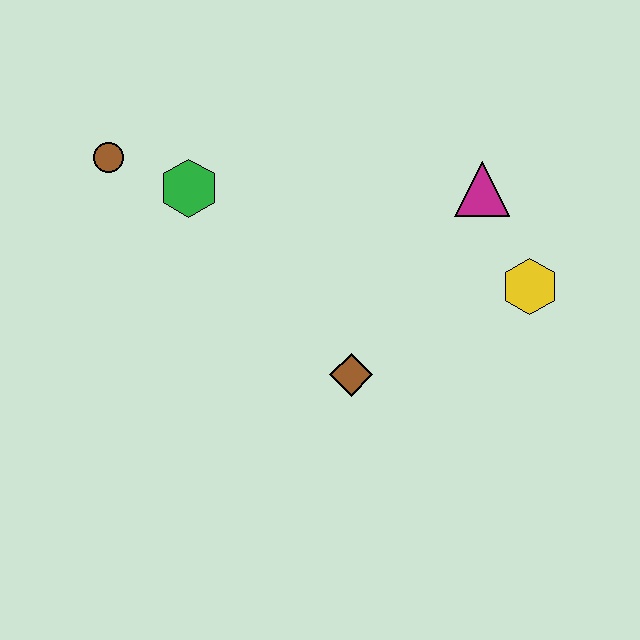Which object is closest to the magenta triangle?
The yellow hexagon is closest to the magenta triangle.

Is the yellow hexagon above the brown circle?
No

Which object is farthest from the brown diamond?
The brown circle is farthest from the brown diamond.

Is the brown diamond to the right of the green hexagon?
Yes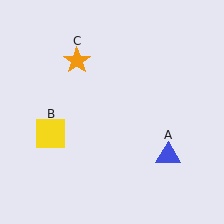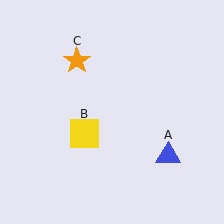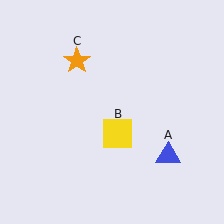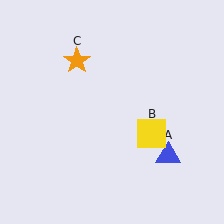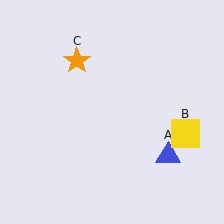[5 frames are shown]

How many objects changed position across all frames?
1 object changed position: yellow square (object B).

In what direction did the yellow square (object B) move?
The yellow square (object B) moved right.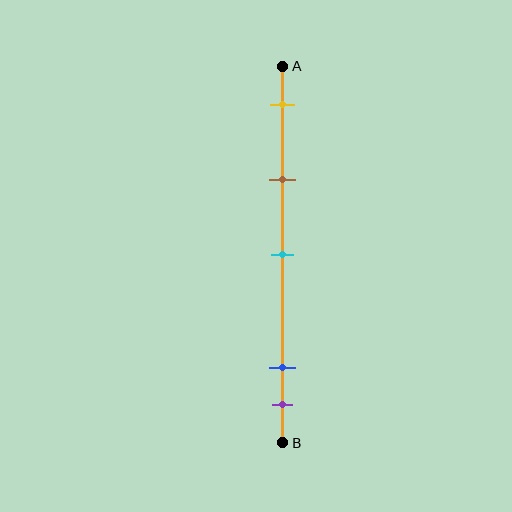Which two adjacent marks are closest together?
The blue and purple marks are the closest adjacent pair.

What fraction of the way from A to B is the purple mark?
The purple mark is approximately 90% (0.9) of the way from A to B.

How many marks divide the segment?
There are 5 marks dividing the segment.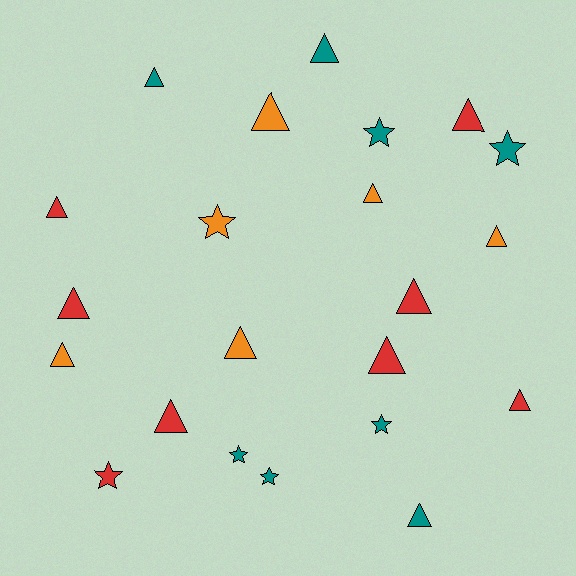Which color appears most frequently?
Teal, with 8 objects.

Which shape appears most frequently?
Triangle, with 15 objects.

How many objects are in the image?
There are 22 objects.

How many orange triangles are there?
There are 5 orange triangles.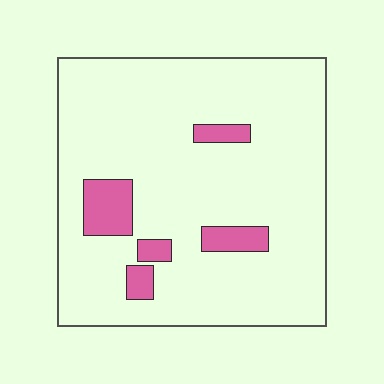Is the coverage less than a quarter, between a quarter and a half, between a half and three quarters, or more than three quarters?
Less than a quarter.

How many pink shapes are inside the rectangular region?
5.